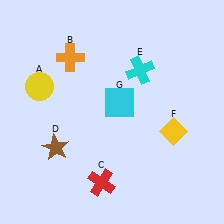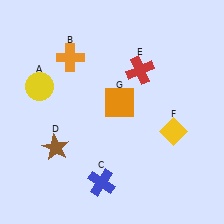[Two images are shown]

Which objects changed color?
C changed from red to blue. E changed from cyan to red. G changed from cyan to orange.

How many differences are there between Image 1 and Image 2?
There are 3 differences between the two images.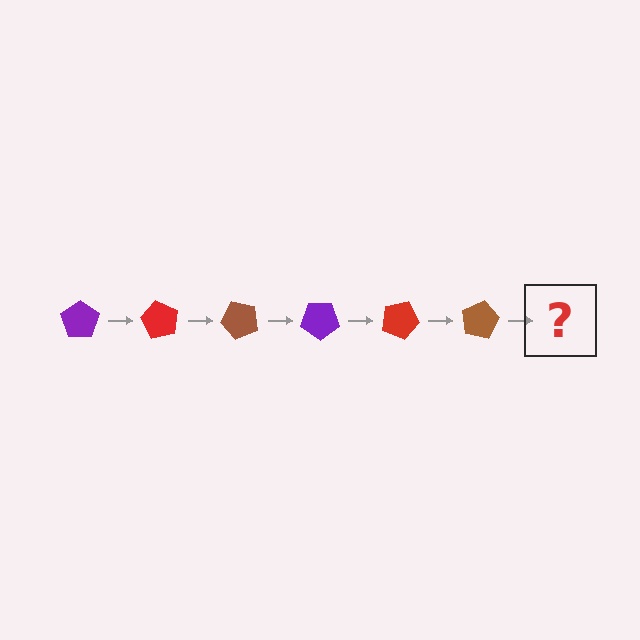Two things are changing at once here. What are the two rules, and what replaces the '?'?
The two rules are that it rotates 60 degrees each step and the color cycles through purple, red, and brown. The '?' should be a purple pentagon, rotated 360 degrees from the start.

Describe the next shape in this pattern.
It should be a purple pentagon, rotated 360 degrees from the start.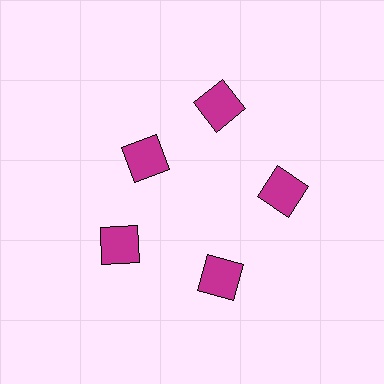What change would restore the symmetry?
The symmetry would be restored by moving it outward, back onto the ring so that all 5 squares sit at equal angles and equal distance from the center.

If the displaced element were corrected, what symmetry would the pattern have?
It would have 5-fold rotational symmetry — the pattern would map onto itself every 72 degrees.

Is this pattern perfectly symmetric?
No. The 5 magenta squares are arranged in a ring, but one element near the 10 o'clock position is pulled inward toward the center, breaking the 5-fold rotational symmetry.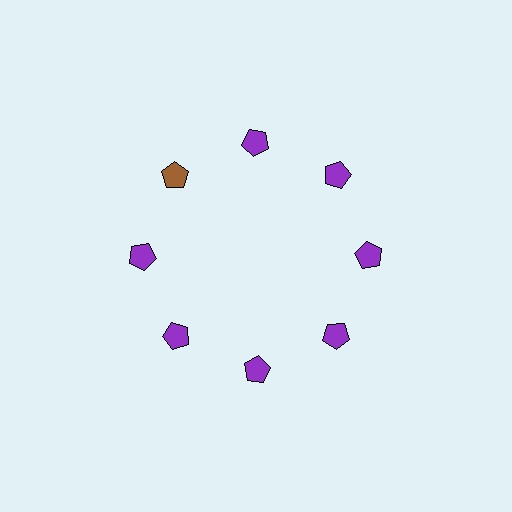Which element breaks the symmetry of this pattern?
The brown pentagon at roughly the 10 o'clock position breaks the symmetry. All other shapes are purple pentagons.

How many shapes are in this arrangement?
There are 8 shapes arranged in a ring pattern.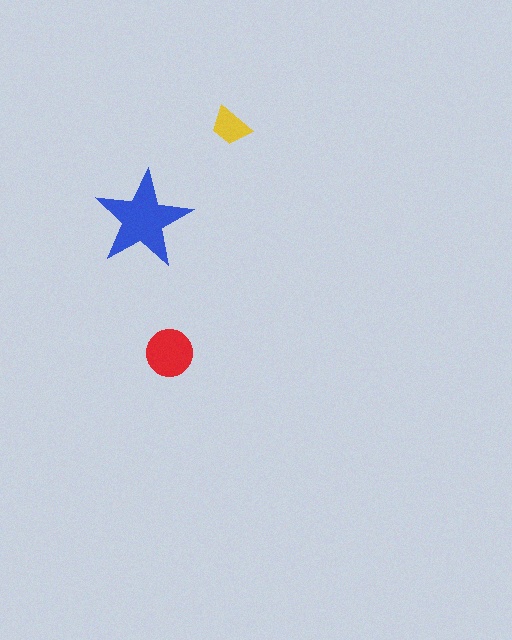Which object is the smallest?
The yellow trapezoid.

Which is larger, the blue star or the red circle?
The blue star.